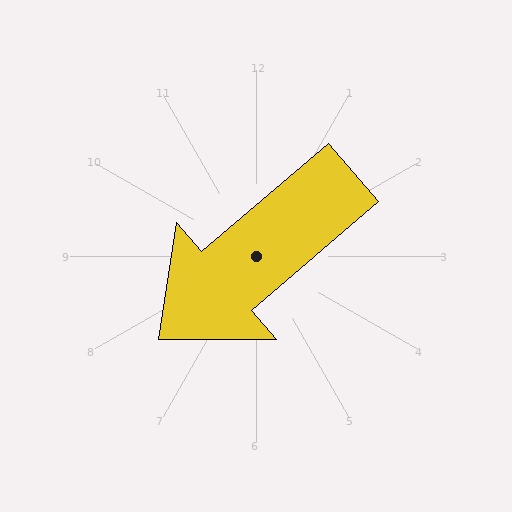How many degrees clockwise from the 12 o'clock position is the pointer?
Approximately 229 degrees.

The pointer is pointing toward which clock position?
Roughly 8 o'clock.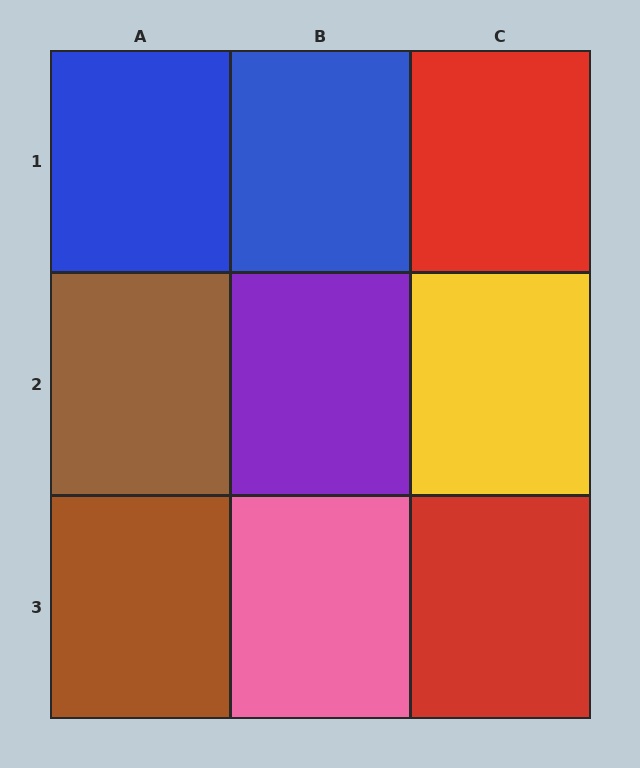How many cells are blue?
2 cells are blue.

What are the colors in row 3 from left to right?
Brown, pink, red.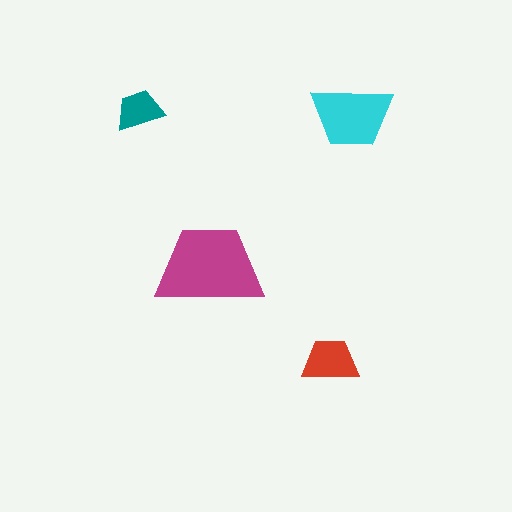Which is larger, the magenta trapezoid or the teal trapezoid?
The magenta one.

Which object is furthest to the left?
The teal trapezoid is leftmost.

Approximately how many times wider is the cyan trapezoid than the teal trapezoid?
About 1.5 times wider.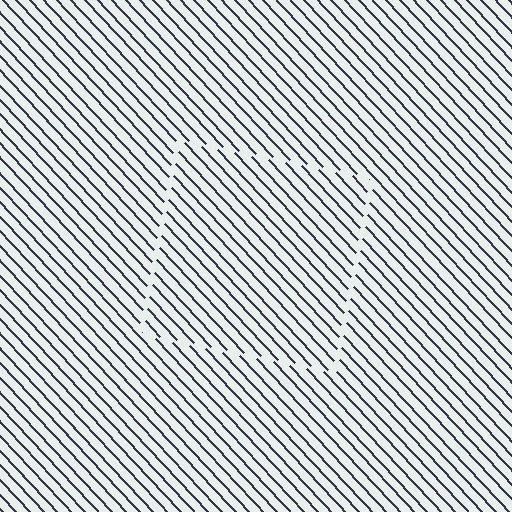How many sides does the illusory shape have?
4 sides — the line-ends trace a square.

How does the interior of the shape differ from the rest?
The interior of the shape contains the same grating, shifted by half a period — the contour is defined by the phase discontinuity where line-ends from the inner and outer gratings abut.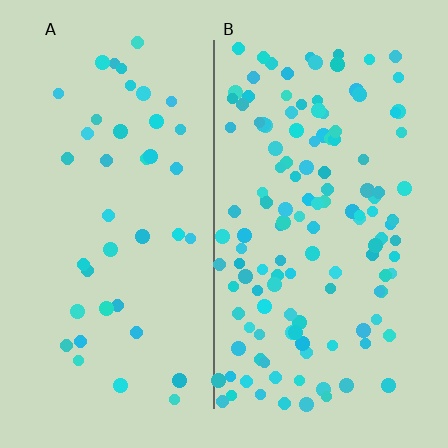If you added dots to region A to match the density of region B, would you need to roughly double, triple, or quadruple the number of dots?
Approximately triple.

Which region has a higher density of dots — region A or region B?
B (the right).